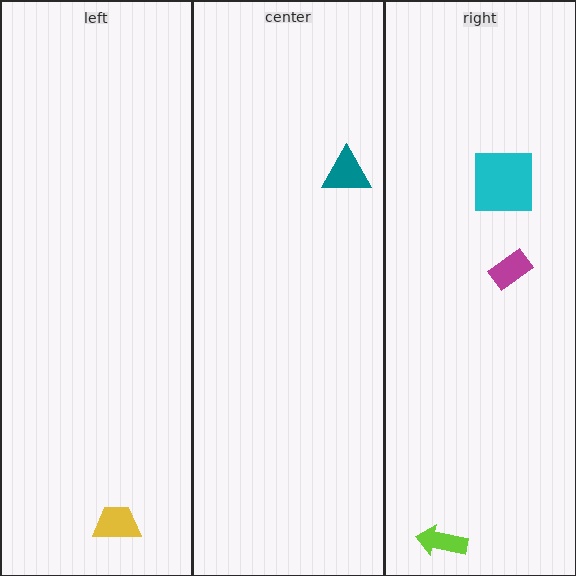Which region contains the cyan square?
The right region.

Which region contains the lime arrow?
The right region.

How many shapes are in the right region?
3.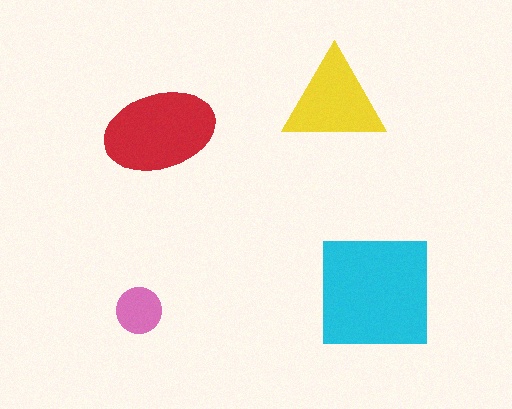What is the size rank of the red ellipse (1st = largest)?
2nd.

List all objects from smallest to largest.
The pink circle, the yellow triangle, the red ellipse, the cyan square.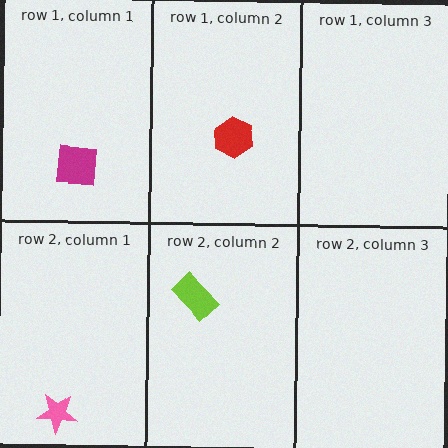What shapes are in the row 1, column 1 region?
The magenta square.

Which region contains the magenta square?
The row 1, column 1 region.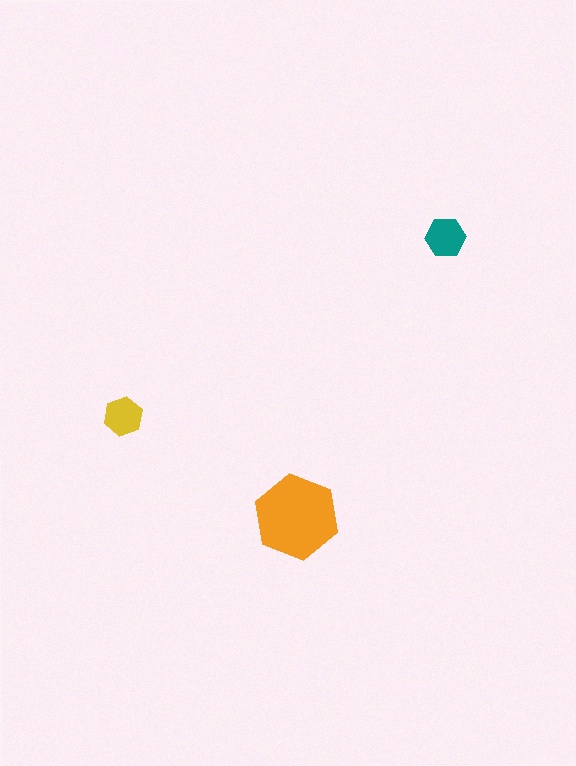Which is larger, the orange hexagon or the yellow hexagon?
The orange one.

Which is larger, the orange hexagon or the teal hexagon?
The orange one.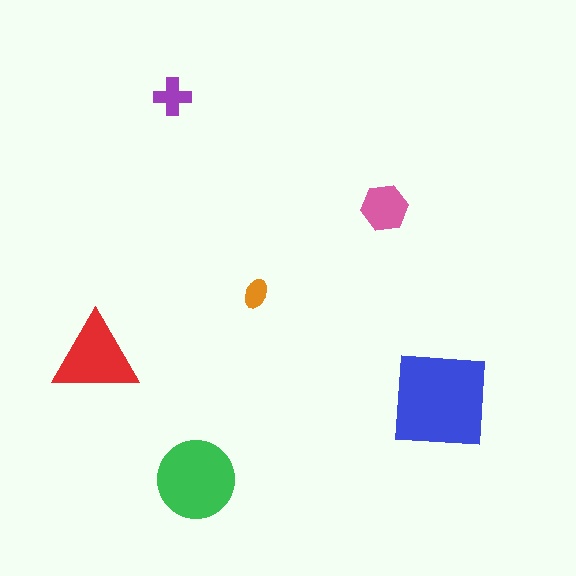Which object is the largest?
The blue square.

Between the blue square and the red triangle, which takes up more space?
The blue square.